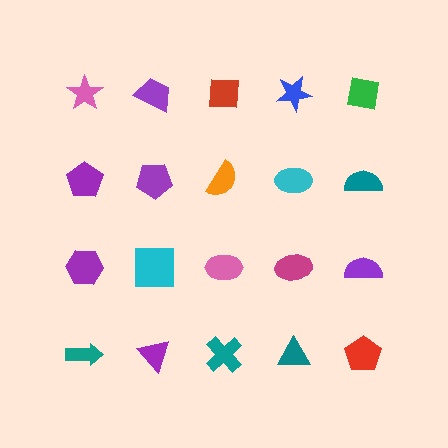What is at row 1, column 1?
A pink star.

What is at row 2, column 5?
A teal semicircle.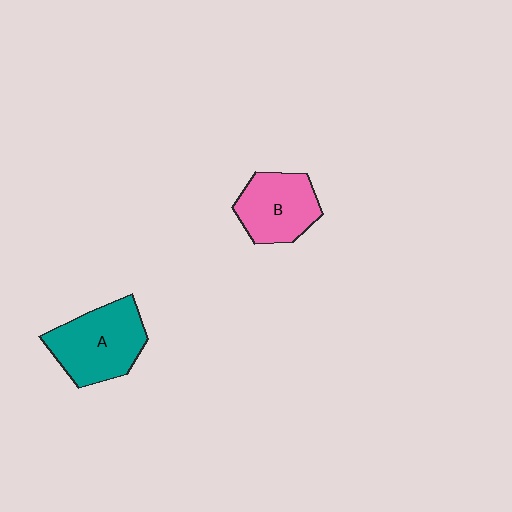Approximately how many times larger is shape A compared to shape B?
Approximately 1.2 times.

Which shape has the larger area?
Shape A (teal).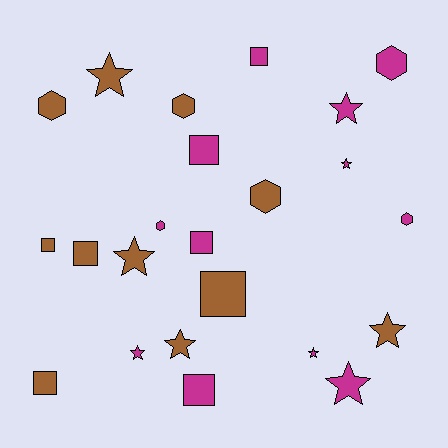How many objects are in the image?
There are 23 objects.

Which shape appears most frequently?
Star, with 9 objects.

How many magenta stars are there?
There are 5 magenta stars.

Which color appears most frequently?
Magenta, with 12 objects.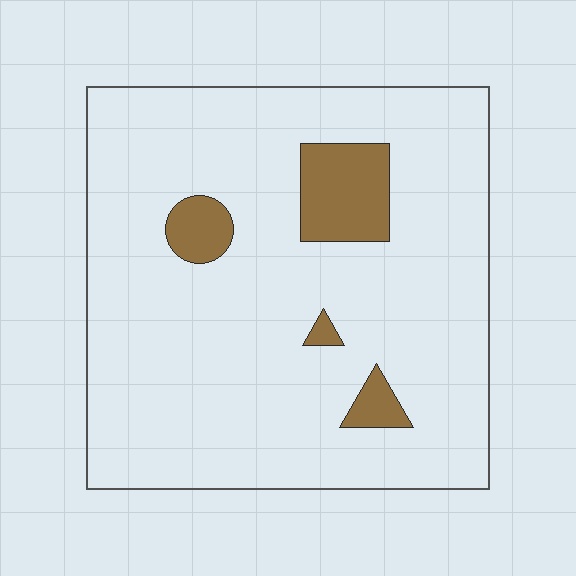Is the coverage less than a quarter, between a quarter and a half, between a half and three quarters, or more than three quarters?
Less than a quarter.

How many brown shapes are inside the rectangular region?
4.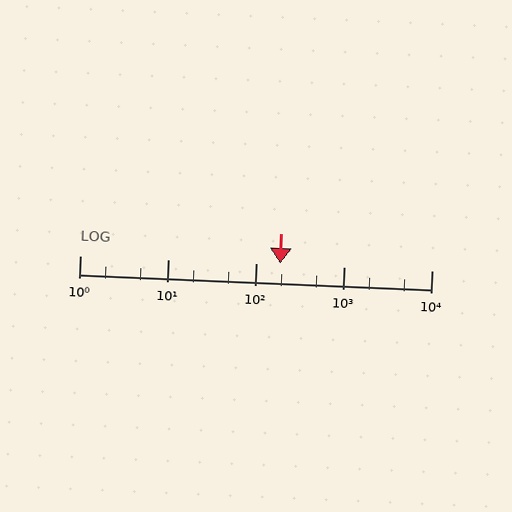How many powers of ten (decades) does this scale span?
The scale spans 4 decades, from 1 to 10000.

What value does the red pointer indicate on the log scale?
The pointer indicates approximately 190.